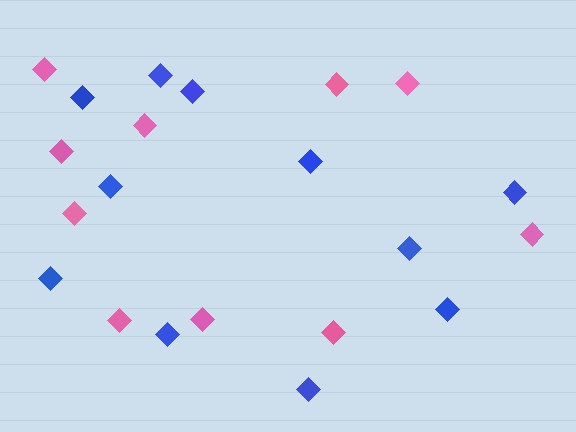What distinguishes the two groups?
There are 2 groups: one group of blue diamonds (11) and one group of pink diamonds (10).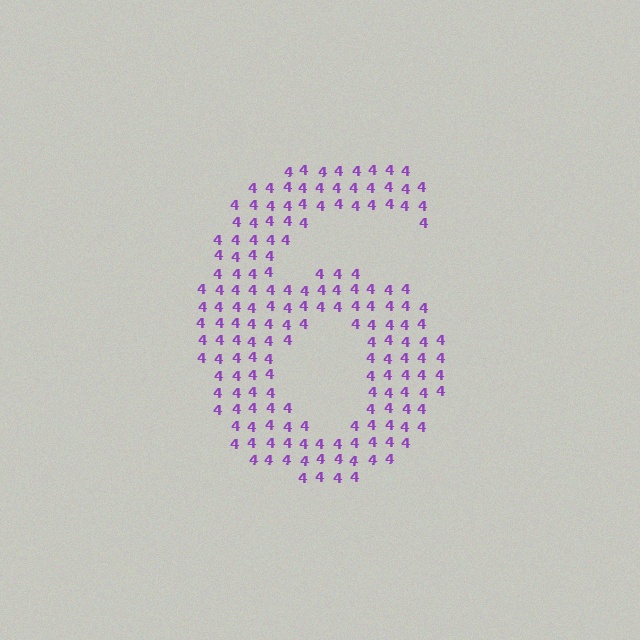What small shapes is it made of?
It is made of small digit 4's.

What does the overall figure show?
The overall figure shows the digit 6.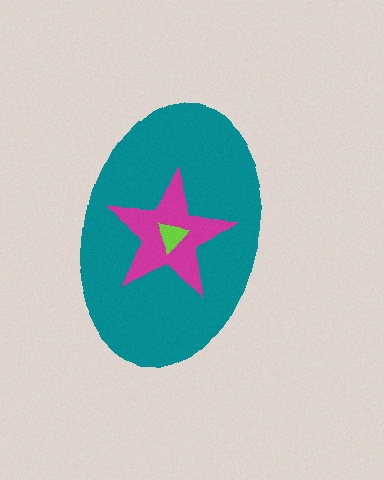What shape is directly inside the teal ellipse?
The magenta star.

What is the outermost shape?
The teal ellipse.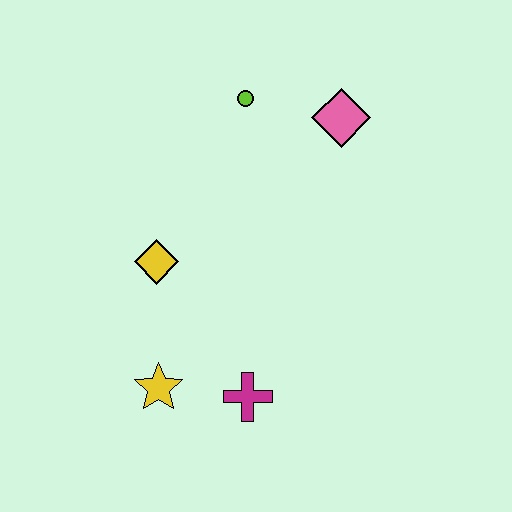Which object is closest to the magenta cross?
The yellow star is closest to the magenta cross.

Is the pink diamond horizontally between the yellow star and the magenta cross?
No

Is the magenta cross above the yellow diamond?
No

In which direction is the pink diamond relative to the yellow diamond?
The pink diamond is to the right of the yellow diamond.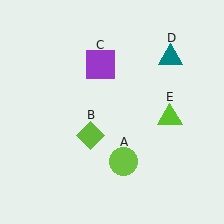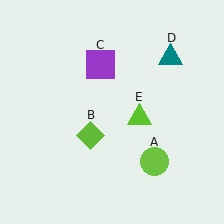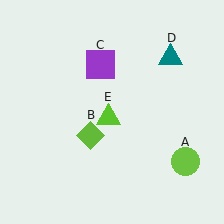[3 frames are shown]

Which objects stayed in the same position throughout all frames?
Lime diamond (object B) and purple square (object C) and teal triangle (object D) remained stationary.